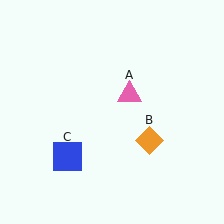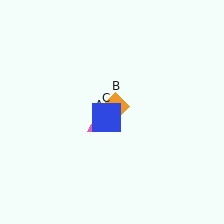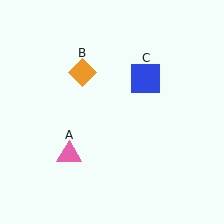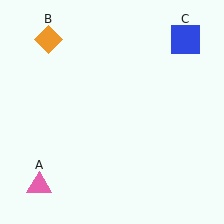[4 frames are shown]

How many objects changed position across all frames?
3 objects changed position: pink triangle (object A), orange diamond (object B), blue square (object C).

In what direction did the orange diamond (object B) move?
The orange diamond (object B) moved up and to the left.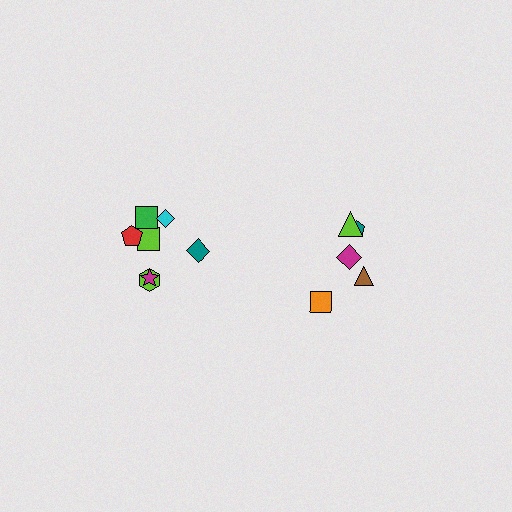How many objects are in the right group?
There are 5 objects.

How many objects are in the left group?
There are 7 objects.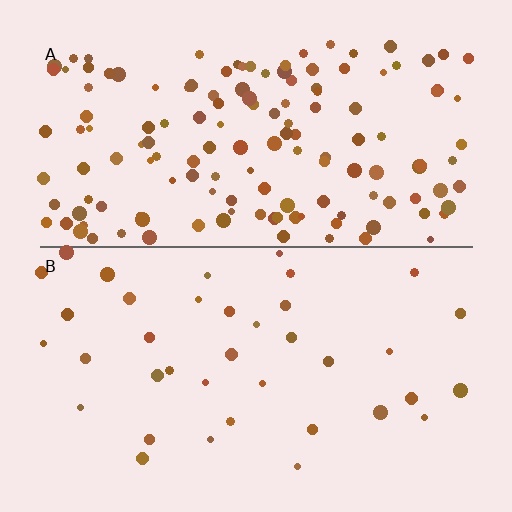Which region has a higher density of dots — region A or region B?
A (the top).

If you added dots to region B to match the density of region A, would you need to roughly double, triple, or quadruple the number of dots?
Approximately quadruple.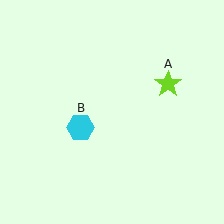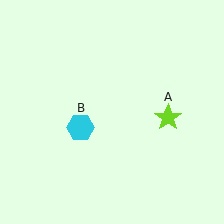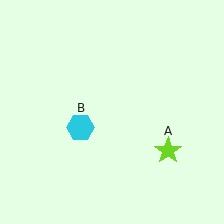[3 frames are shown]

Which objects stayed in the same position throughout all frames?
Cyan hexagon (object B) remained stationary.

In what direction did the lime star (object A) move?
The lime star (object A) moved down.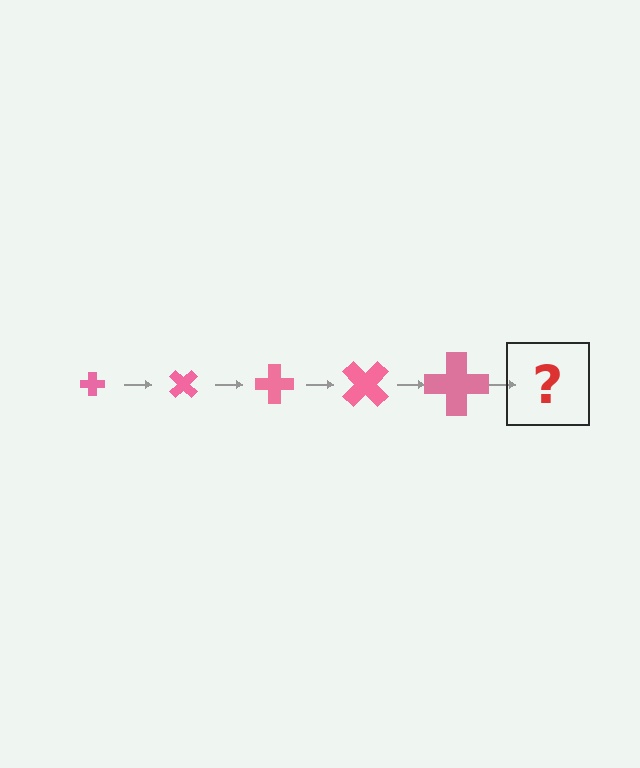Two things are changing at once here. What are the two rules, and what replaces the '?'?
The two rules are that the cross grows larger each step and it rotates 45 degrees each step. The '?' should be a cross, larger than the previous one and rotated 225 degrees from the start.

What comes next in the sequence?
The next element should be a cross, larger than the previous one and rotated 225 degrees from the start.